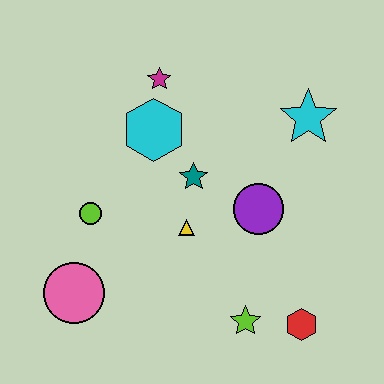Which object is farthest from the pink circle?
The cyan star is farthest from the pink circle.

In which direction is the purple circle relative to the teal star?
The purple circle is to the right of the teal star.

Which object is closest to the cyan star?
The purple circle is closest to the cyan star.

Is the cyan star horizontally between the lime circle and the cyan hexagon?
No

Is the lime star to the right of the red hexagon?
No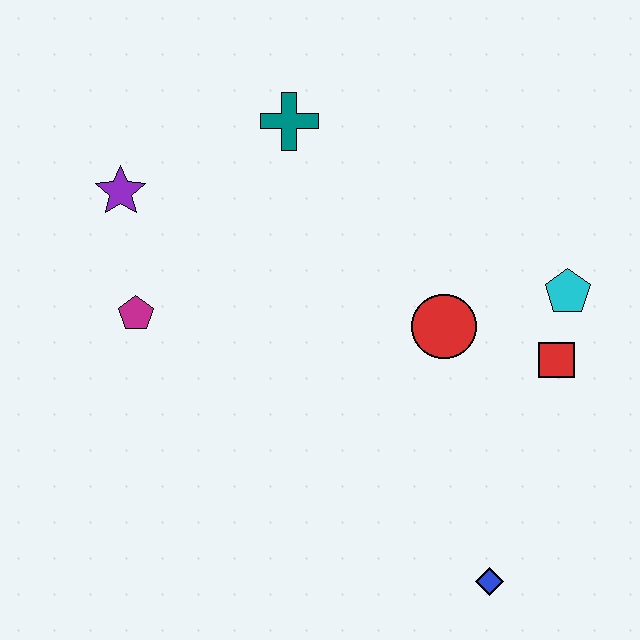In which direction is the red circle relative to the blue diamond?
The red circle is above the blue diamond.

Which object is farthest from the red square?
The purple star is farthest from the red square.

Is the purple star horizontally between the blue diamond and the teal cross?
No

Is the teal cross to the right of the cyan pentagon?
No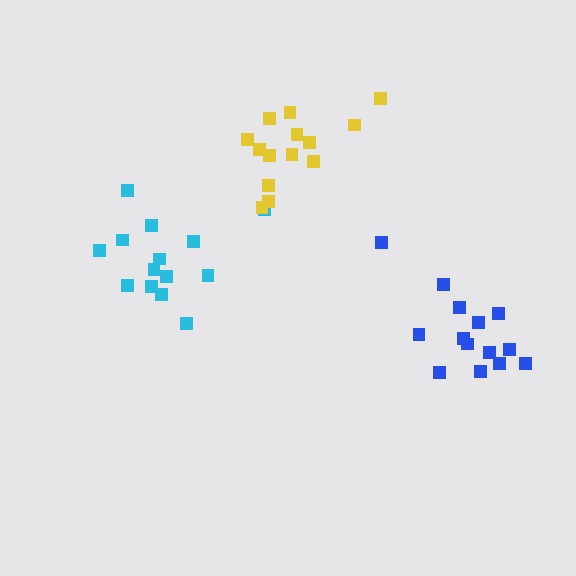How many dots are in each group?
Group 1: 14 dots, Group 2: 14 dots, Group 3: 14 dots (42 total).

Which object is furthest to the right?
The blue cluster is rightmost.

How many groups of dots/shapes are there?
There are 3 groups.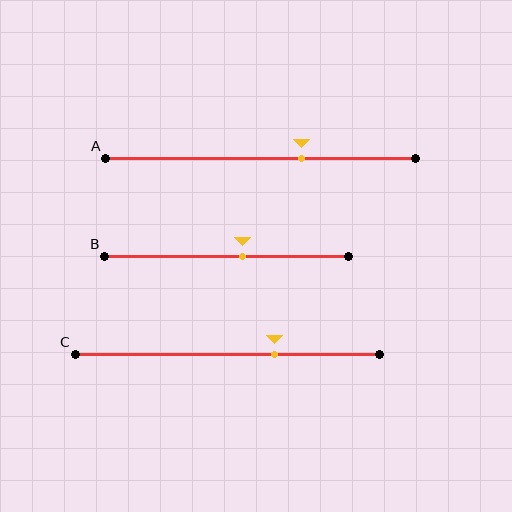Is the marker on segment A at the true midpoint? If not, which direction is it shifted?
No, the marker on segment A is shifted to the right by about 13% of the segment length.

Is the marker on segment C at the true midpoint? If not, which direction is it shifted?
No, the marker on segment C is shifted to the right by about 15% of the segment length.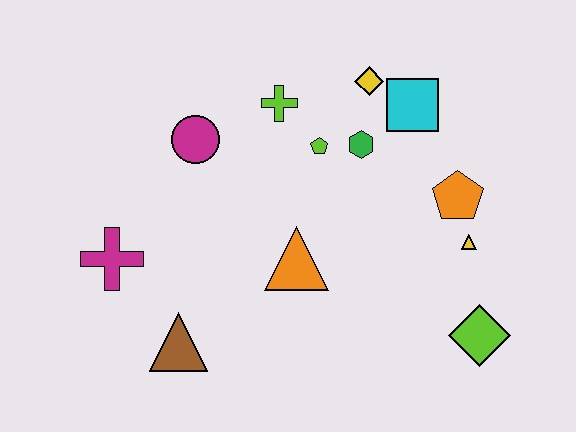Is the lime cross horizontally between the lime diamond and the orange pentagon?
No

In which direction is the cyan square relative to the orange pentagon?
The cyan square is above the orange pentagon.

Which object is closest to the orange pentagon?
The yellow triangle is closest to the orange pentagon.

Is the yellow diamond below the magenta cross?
No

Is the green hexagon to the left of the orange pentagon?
Yes